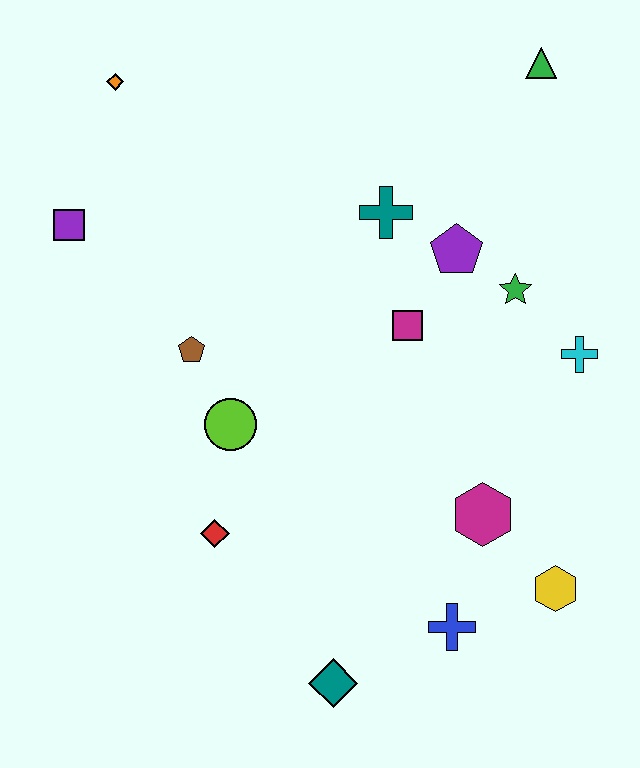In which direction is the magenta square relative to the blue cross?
The magenta square is above the blue cross.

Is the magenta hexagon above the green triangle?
No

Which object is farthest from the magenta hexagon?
The orange diamond is farthest from the magenta hexagon.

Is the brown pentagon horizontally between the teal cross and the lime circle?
No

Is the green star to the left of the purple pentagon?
No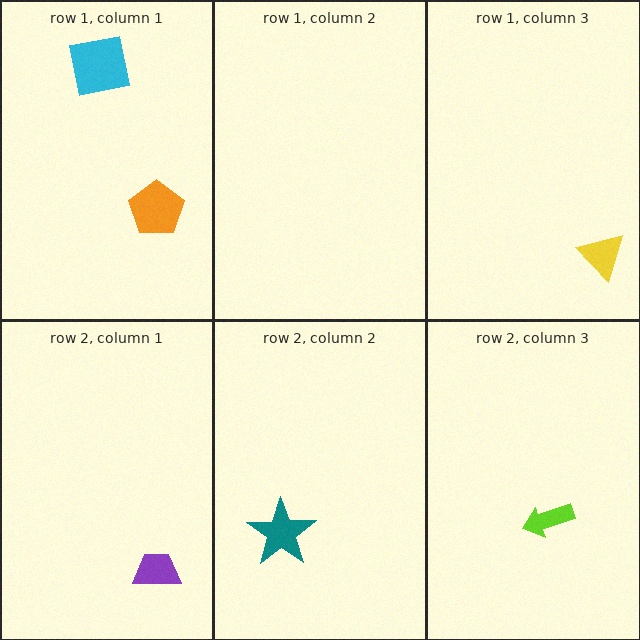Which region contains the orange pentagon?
The row 1, column 1 region.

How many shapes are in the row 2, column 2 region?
1.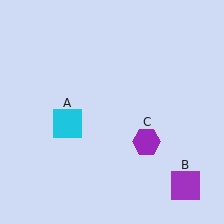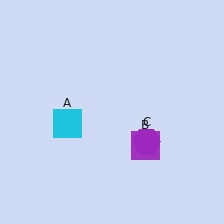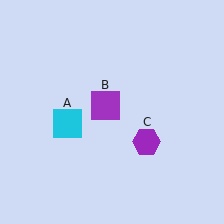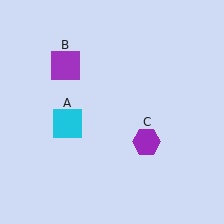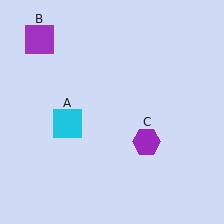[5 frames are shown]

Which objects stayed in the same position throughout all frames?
Cyan square (object A) and purple hexagon (object C) remained stationary.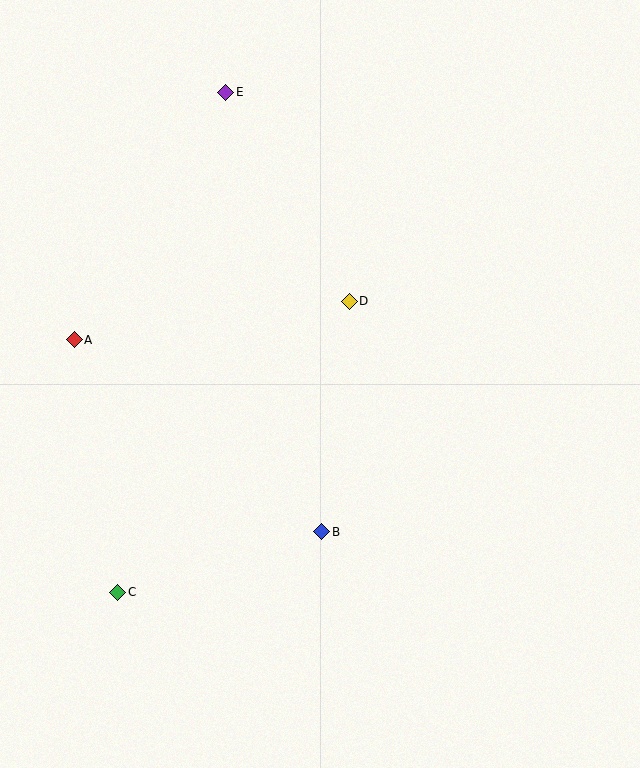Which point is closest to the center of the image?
Point D at (349, 301) is closest to the center.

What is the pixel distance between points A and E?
The distance between A and E is 290 pixels.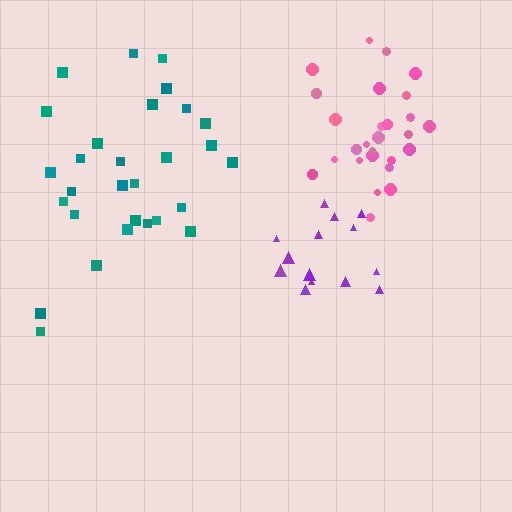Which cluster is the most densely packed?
Pink.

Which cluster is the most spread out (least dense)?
Teal.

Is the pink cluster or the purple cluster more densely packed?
Pink.